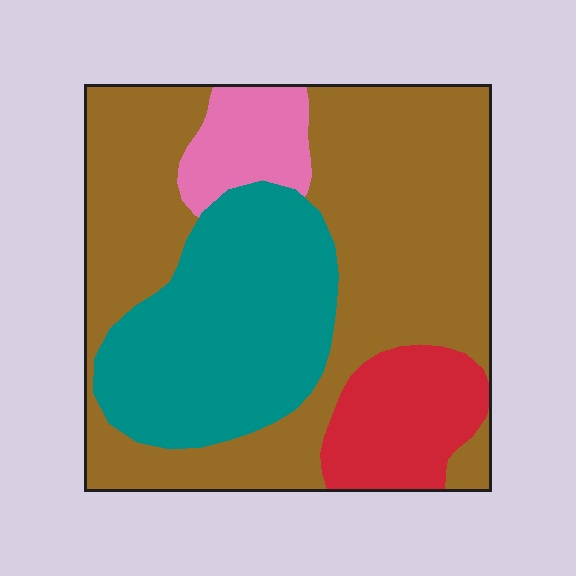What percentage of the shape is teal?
Teal covers 27% of the shape.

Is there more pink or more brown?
Brown.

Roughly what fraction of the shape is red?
Red takes up about one eighth (1/8) of the shape.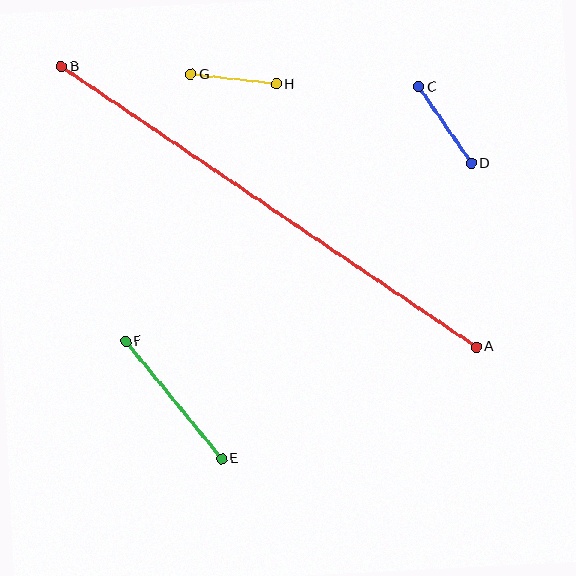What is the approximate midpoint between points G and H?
The midpoint is at approximately (234, 79) pixels.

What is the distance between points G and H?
The distance is approximately 85 pixels.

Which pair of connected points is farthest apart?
Points A and B are farthest apart.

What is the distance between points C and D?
The distance is approximately 93 pixels.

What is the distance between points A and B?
The distance is approximately 501 pixels.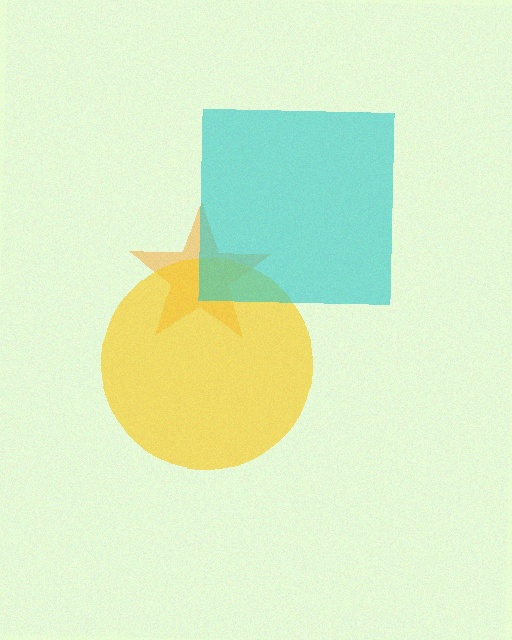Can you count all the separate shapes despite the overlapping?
Yes, there are 3 separate shapes.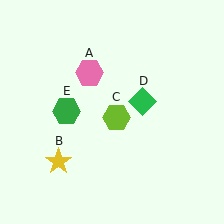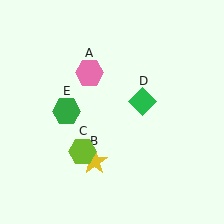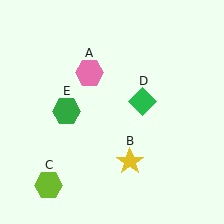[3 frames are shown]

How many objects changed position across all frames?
2 objects changed position: yellow star (object B), lime hexagon (object C).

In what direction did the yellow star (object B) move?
The yellow star (object B) moved right.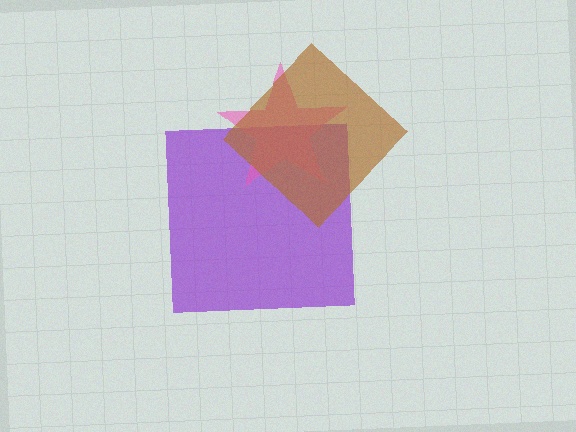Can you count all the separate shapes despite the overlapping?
Yes, there are 3 separate shapes.